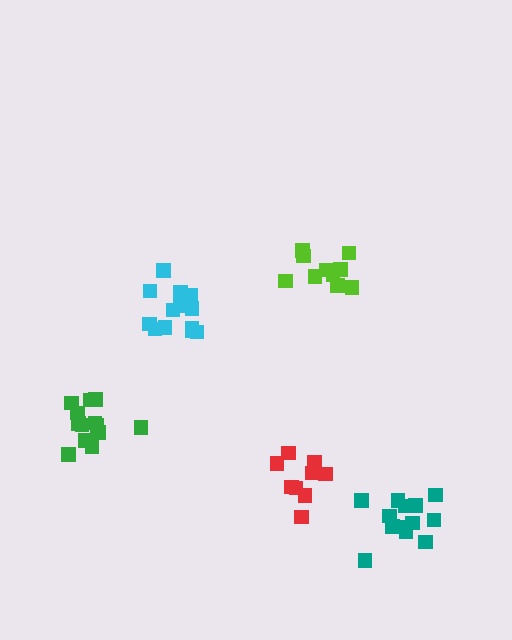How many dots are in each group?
Group 1: 10 dots, Group 2: 14 dots, Group 3: 13 dots, Group 4: 9 dots, Group 5: 13 dots (59 total).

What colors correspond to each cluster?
The clusters are colored: lime, cyan, green, red, teal.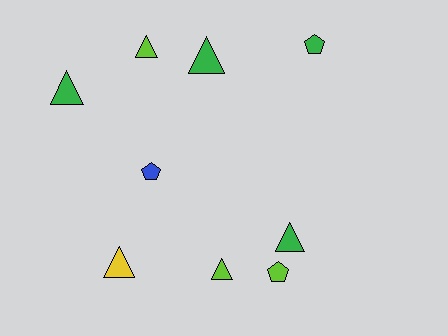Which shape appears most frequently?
Triangle, with 6 objects.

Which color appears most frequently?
Green, with 4 objects.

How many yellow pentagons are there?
There are no yellow pentagons.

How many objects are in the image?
There are 9 objects.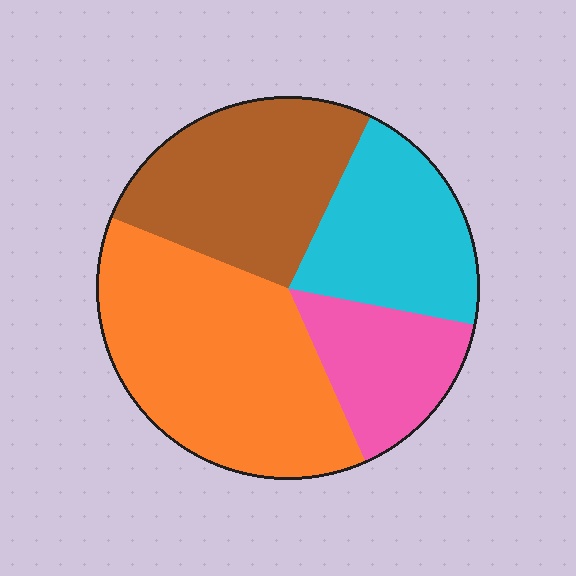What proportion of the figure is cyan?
Cyan covers around 20% of the figure.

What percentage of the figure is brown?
Brown takes up about one quarter (1/4) of the figure.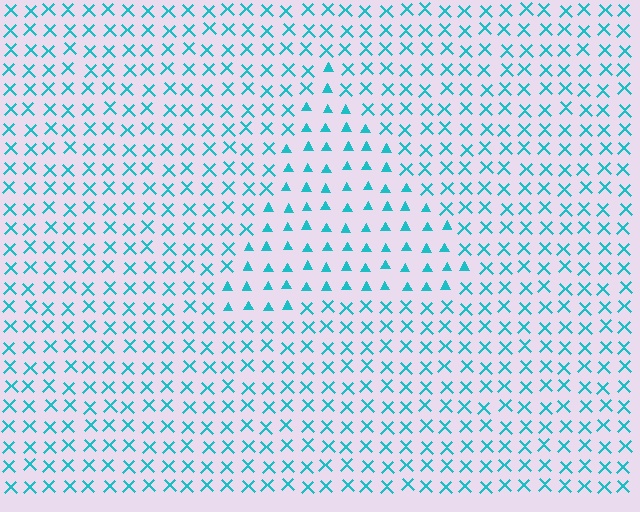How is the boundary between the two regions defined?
The boundary is defined by a change in element shape: triangles inside vs. X marks outside. All elements share the same color and spacing.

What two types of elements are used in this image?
The image uses triangles inside the triangle region and X marks outside it.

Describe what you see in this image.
The image is filled with small cyan elements arranged in a uniform grid. A triangle-shaped region contains triangles, while the surrounding area contains X marks. The boundary is defined purely by the change in element shape.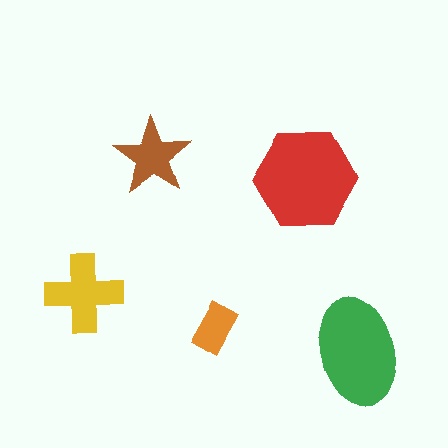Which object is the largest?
The red hexagon.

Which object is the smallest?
The orange rectangle.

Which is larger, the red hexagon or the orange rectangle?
The red hexagon.